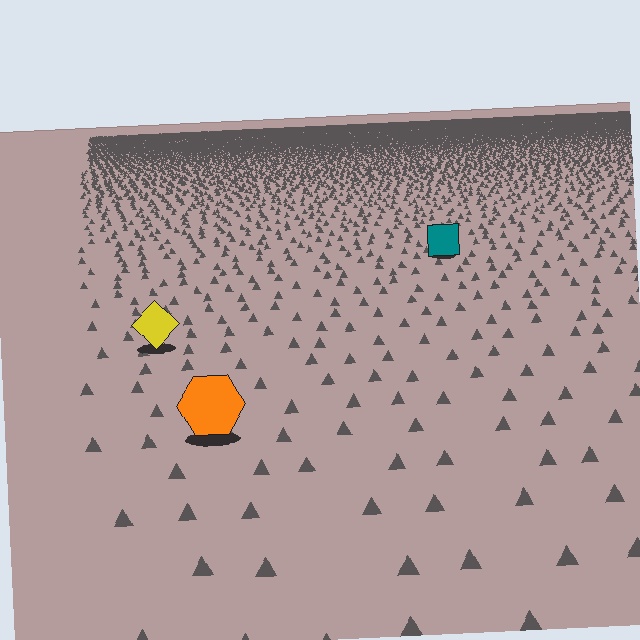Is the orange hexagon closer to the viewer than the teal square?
Yes. The orange hexagon is closer — you can tell from the texture gradient: the ground texture is coarser near it.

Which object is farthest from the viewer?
The teal square is farthest from the viewer. It appears smaller and the ground texture around it is denser.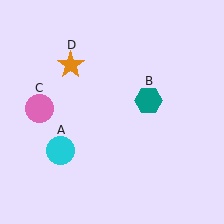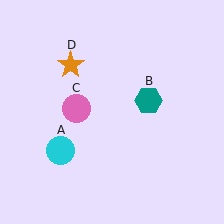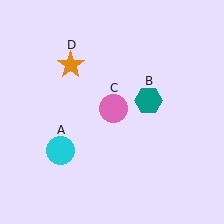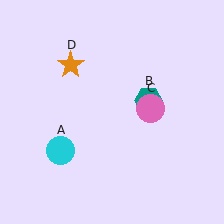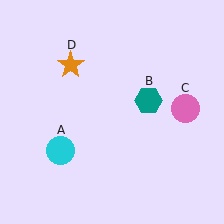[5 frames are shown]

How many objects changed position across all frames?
1 object changed position: pink circle (object C).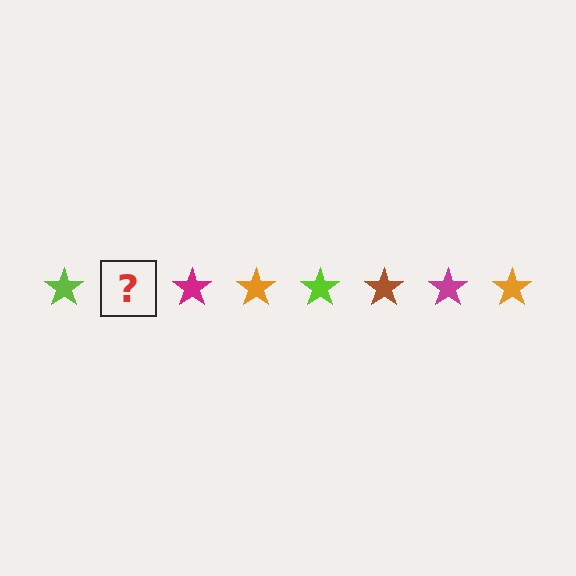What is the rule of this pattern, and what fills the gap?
The rule is that the pattern cycles through lime, brown, magenta, orange stars. The gap should be filled with a brown star.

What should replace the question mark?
The question mark should be replaced with a brown star.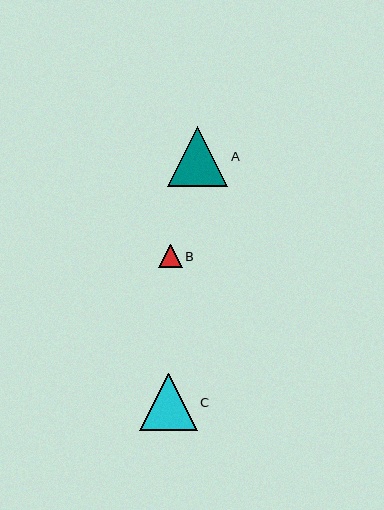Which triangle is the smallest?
Triangle B is the smallest with a size of approximately 23 pixels.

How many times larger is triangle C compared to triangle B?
Triangle C is approximately 2.5 times the size of triangle B.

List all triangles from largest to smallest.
From largest to smallest: A, C, B.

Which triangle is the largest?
Triangle A is the largest with a size of approximately 60 pixels.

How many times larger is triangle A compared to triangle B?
Triangle A is approximately 2.6 times the size of triangle B.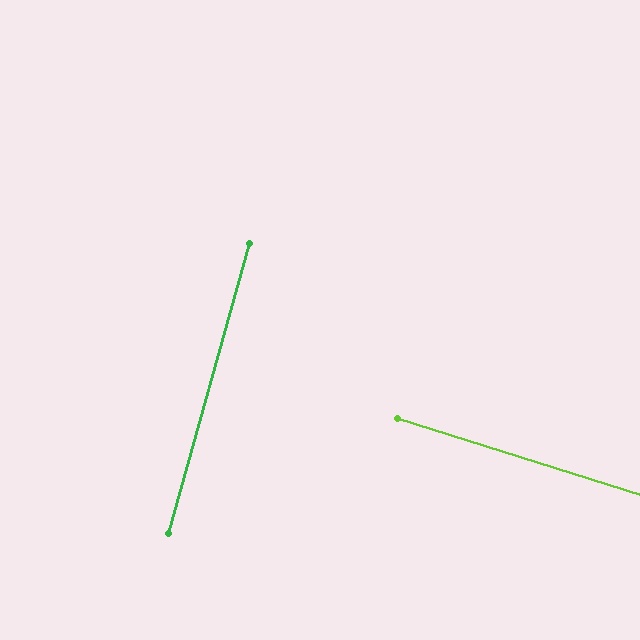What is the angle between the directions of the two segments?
Approximately 88 degrees.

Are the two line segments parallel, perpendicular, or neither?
Perpendicular — they meet at approximately 88°.